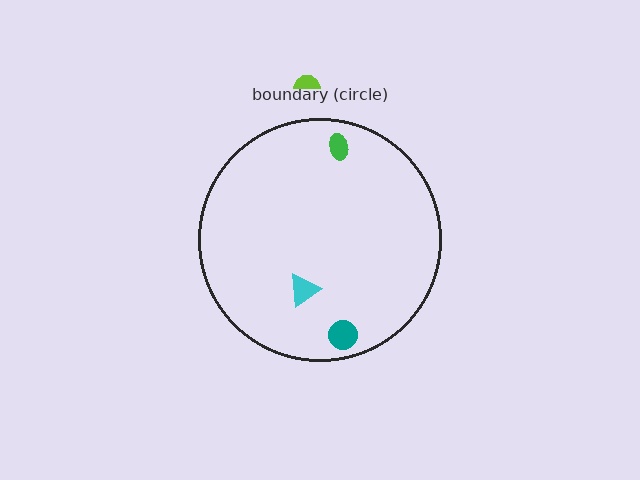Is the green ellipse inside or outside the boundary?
Inside.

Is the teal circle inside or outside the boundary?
Inside.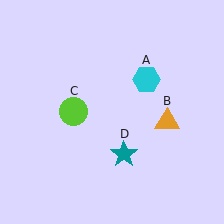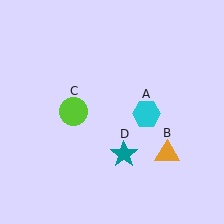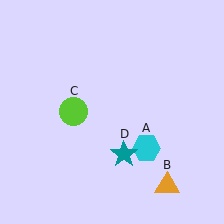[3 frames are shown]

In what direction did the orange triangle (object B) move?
The orange triangle (object B) moved down.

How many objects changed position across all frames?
2 objects changed position: cyan hexagon (object A), orange triangle (object B).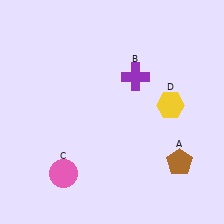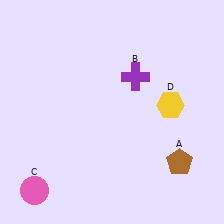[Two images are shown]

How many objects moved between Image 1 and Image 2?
1 object moved between the two images.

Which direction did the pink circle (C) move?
The pink circle (C) moved left.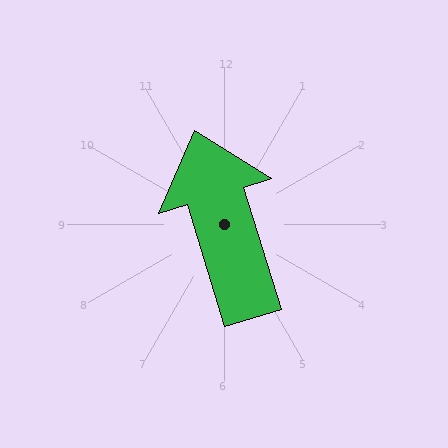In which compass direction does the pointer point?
North.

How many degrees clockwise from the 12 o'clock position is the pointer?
Approximately 343 degrees.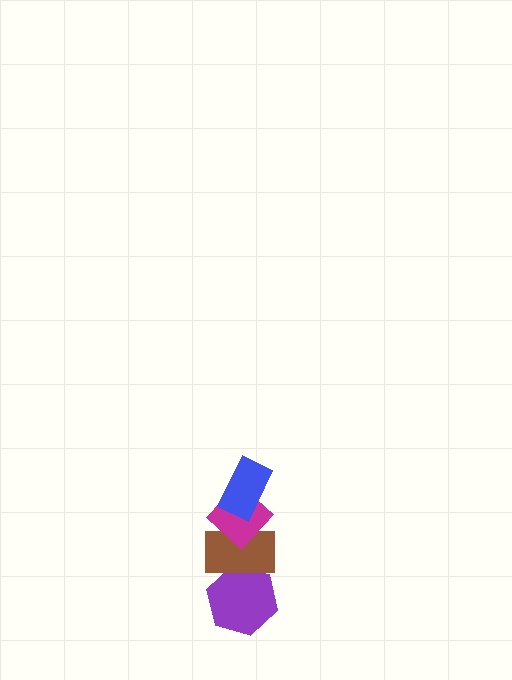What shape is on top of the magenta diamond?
The blue rectangle is on top of the magenta diamond.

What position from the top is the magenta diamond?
The magenta diamond is 2nd from the top.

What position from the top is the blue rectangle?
The blue rectangle is 1st from the top.